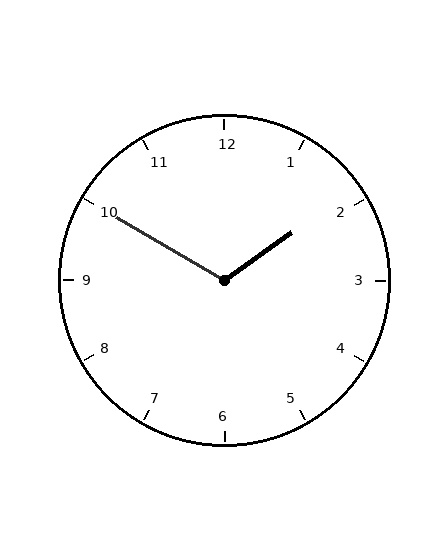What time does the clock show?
1:50.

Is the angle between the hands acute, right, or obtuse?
It is obtuse.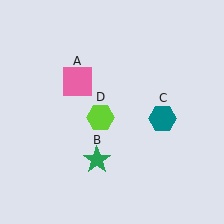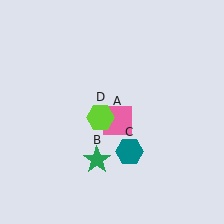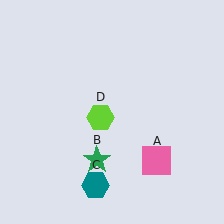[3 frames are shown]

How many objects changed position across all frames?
2 objects changed position: pink square (object A), teal hexagon (object C).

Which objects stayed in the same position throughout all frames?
Green star (object B) and lime hexagon (object D) remained stationary.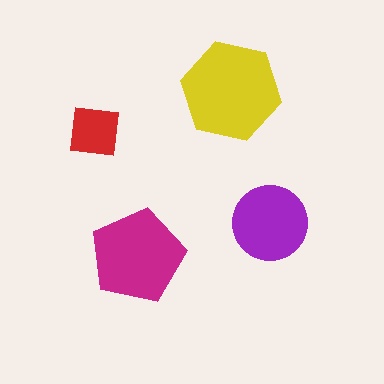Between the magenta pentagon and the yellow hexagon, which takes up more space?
The yellow hexagon.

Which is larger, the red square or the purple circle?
The purple circle.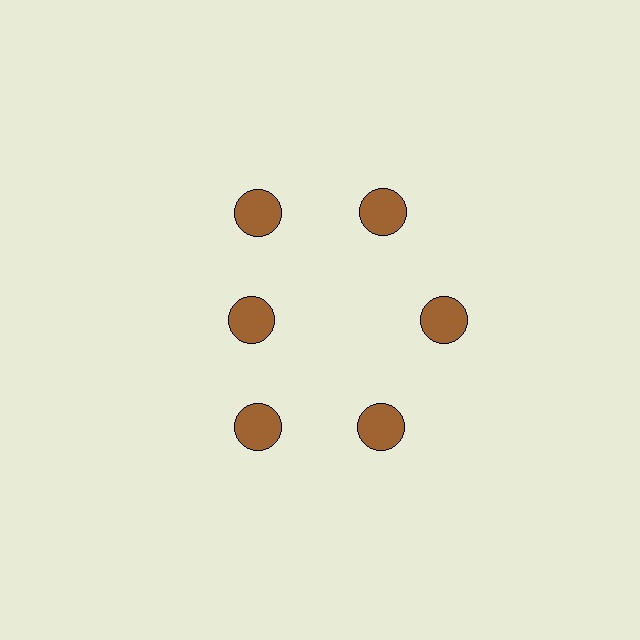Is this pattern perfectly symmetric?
No. The 6 brown circles are arranged in a ring, but one element near the 9 o'clock position is pulled inward toward the center, breaking the 6-fold rotational symmetry.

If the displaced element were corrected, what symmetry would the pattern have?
It would have 6-fold rotational symmetry — the pattern would map onto itself every 60 degrees.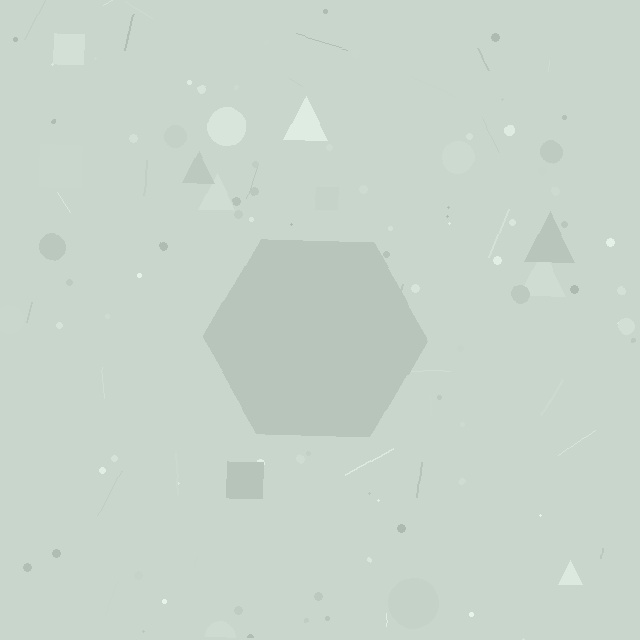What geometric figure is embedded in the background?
A hexagon is embedded in the background.